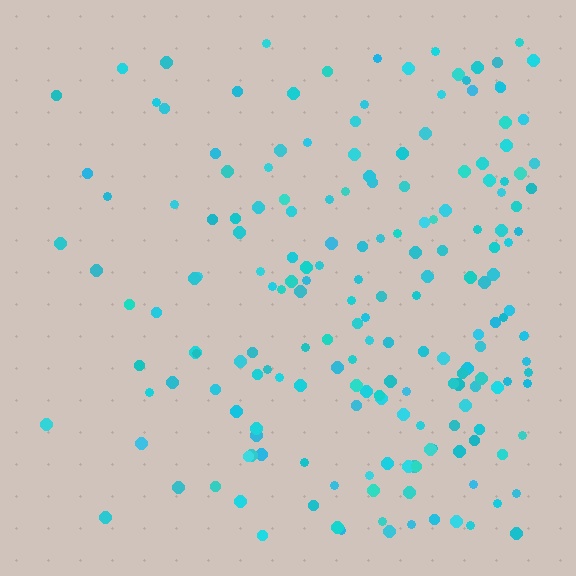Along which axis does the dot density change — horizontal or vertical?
Horizontal.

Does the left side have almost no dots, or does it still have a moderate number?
Still a moderate number, just noticeably fewer than the right.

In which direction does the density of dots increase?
From left to right, with the right side densest.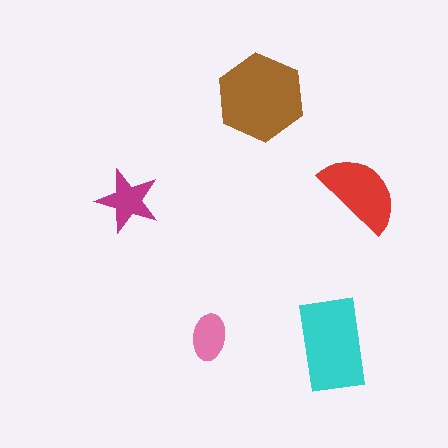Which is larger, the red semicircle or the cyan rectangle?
The cyan rectangle.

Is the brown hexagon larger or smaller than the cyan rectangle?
Larger.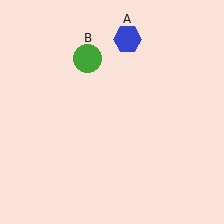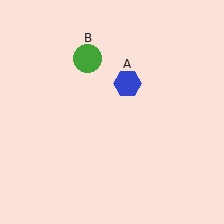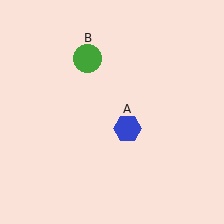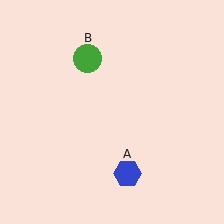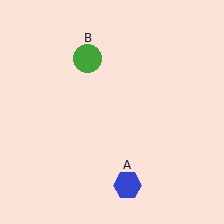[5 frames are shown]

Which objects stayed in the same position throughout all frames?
Green circle (object B) remained stationary.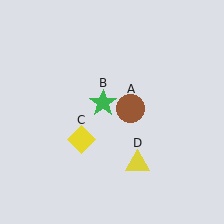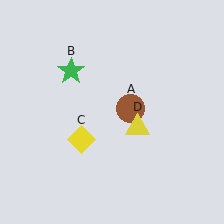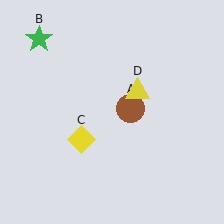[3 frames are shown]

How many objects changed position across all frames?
2 objects changed position: green star (object B), yellow triangle (object D).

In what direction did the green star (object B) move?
The green star (object B) moved up and to the left.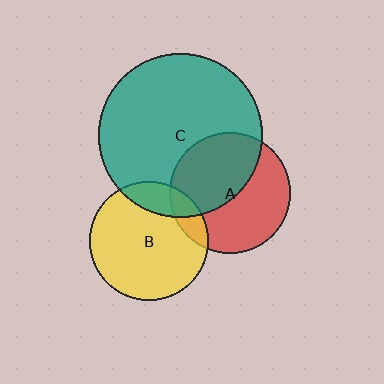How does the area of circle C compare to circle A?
Approximately 1.8 times.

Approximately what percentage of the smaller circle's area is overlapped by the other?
Approximately 50%.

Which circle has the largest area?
Circle C (teal).